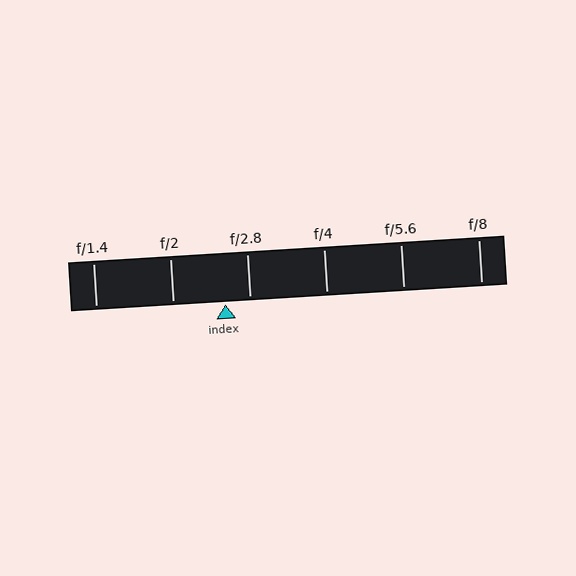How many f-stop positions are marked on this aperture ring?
There are 6 f-stop positions marked.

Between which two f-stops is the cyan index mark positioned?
The index mark is between f/2 and f/2.8.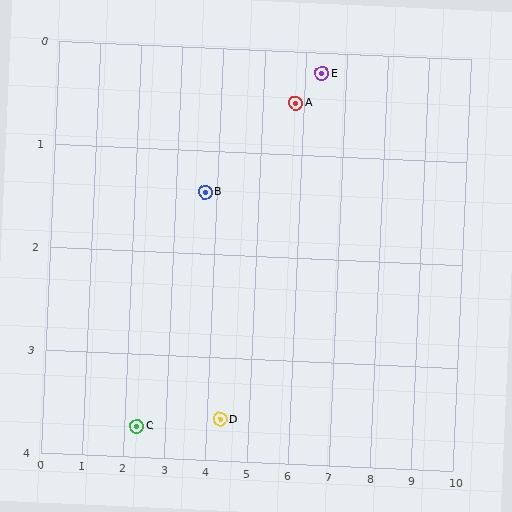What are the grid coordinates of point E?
Point E is at approximately (6.4, 0.2).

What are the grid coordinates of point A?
Point A is at approximately (5.8, 0.5).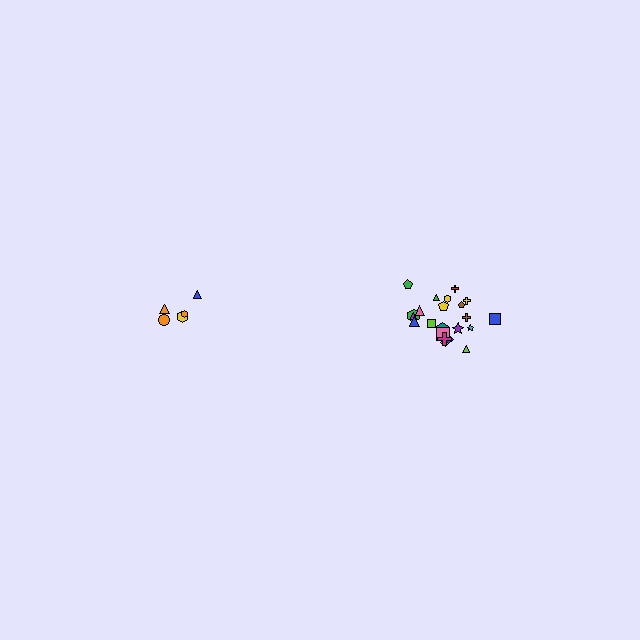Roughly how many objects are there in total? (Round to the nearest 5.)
Roughly 25 objects in total.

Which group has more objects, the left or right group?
The right group.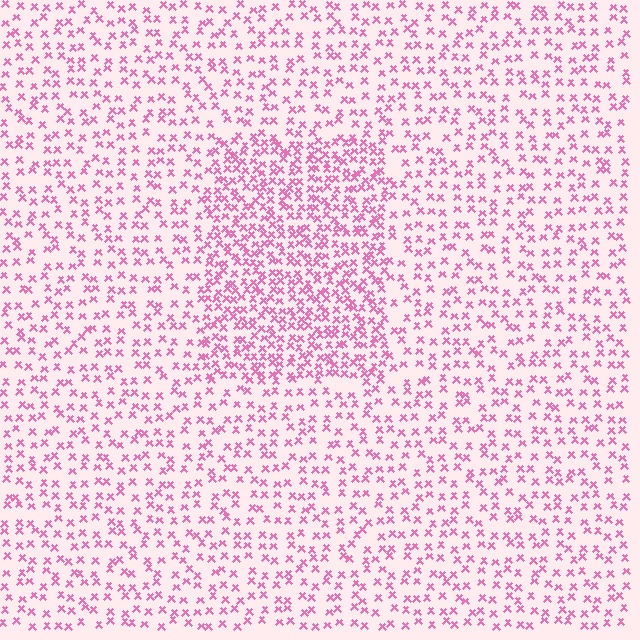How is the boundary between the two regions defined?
The boundary is defined by a change in element density (approximately 1.9x ratio). All elements are the same color, size, and shape.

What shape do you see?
I see a rectangle.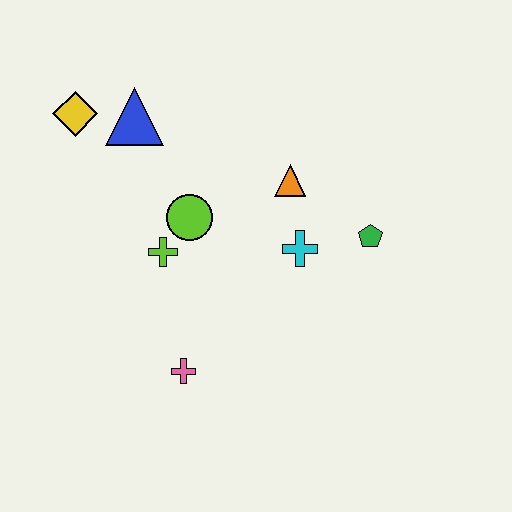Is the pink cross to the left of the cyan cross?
Yes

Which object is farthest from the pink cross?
The yellow diamond is farthest from the pink cross.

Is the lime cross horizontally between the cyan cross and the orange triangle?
No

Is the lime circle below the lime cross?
No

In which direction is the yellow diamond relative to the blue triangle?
The yellow diamond is to the left of the blue triangle.